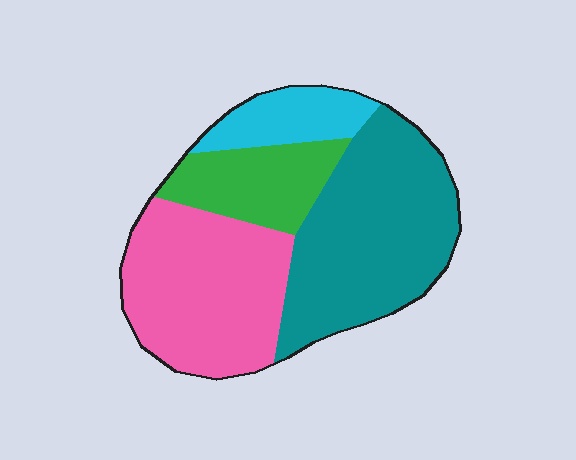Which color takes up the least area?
Cyan, at roughly 10%.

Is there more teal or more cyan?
Teal.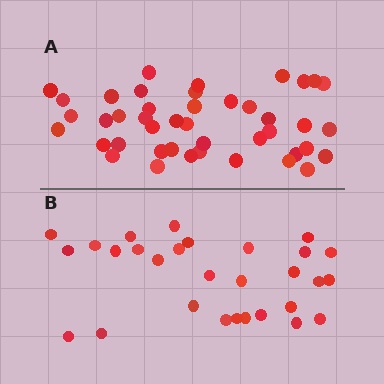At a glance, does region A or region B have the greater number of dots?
Region A (the top region) has more dots.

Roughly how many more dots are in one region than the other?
Region A has approximately 15 more dots than region B.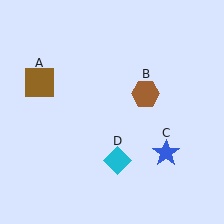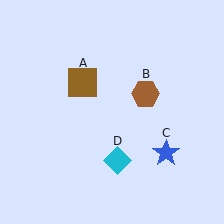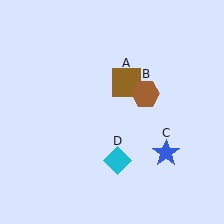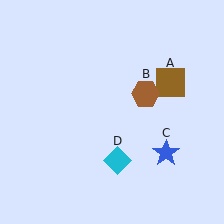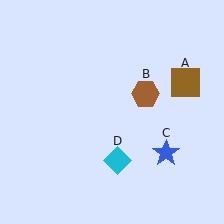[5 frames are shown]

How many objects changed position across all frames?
1 object changed position: brown square (object A).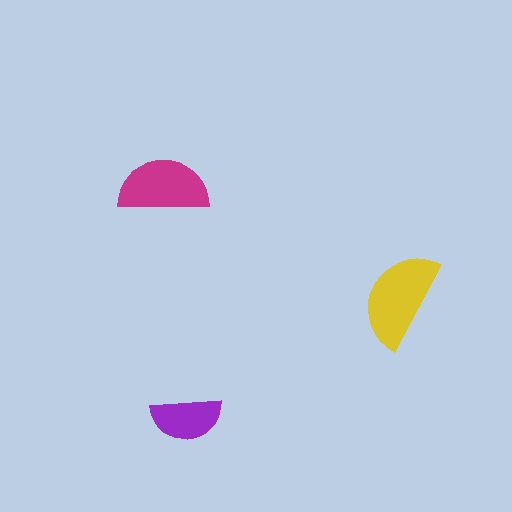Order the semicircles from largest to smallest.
the yellow one, the magenta one, the purple one.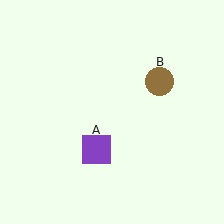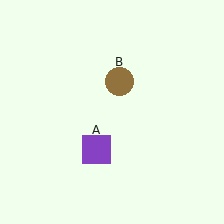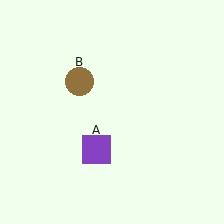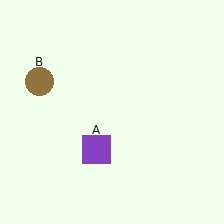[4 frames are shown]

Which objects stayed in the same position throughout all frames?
Purple square (object A) remained stationary.